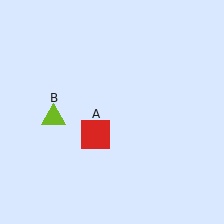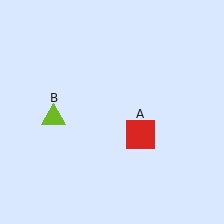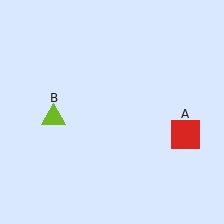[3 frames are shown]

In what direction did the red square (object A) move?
The red square (object A) moved right.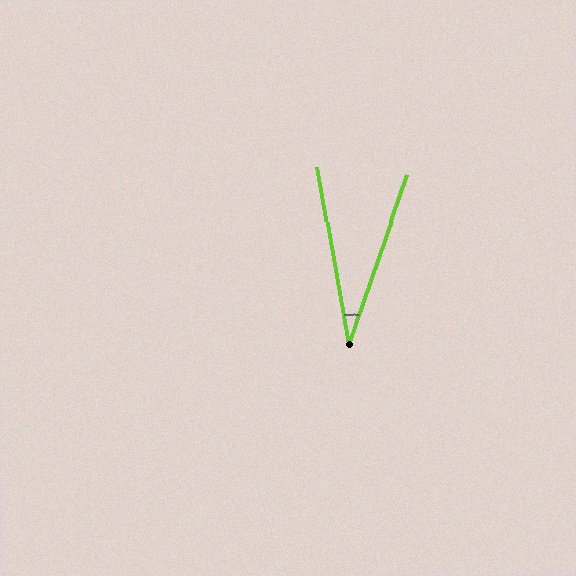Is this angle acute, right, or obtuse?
It is acute.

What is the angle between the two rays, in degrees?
Approximately 29 degrees.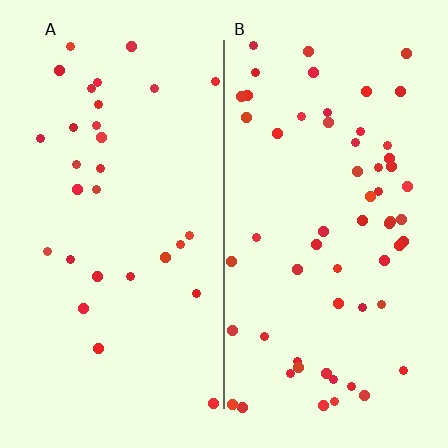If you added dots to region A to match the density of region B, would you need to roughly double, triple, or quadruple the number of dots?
Approximately double.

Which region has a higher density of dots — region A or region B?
B (the right).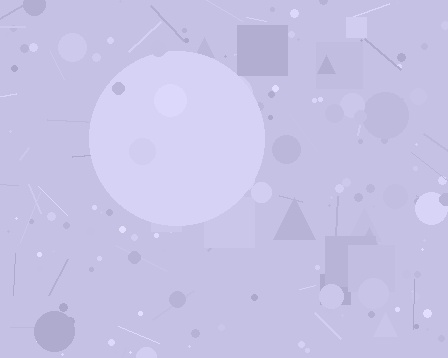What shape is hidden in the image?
A circle is hidden in the image.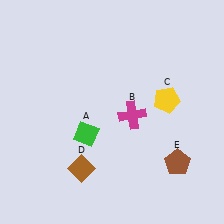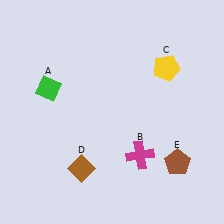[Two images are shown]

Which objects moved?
The objects that moved are: the green diamond (A), the magenta cross (B), the yellow pentagon (C).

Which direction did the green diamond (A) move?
The green diamond (A) moved up.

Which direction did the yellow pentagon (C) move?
The yellow pentagon (C) moved up.